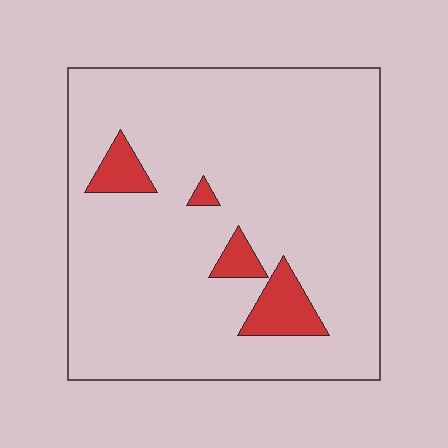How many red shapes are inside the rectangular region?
4.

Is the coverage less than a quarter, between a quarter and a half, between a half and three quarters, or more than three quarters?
Less than a quarter.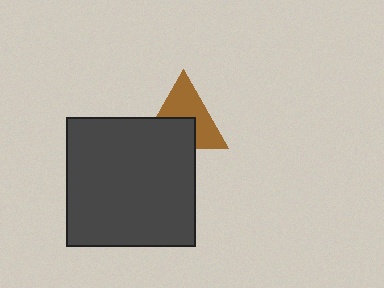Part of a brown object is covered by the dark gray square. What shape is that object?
It is a triangle.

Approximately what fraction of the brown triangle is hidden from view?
Roughly 42% of the brown triangle is hidden behind the dark gray square.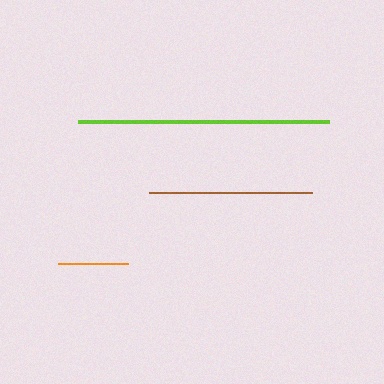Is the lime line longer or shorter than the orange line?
The lime line is longer than the orange line.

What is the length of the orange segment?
The orange segment is approximately 70 pixels long.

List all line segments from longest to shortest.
From longest to shortest: lime, brown, orange.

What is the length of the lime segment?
The lime segment is approximately 251 pixels long.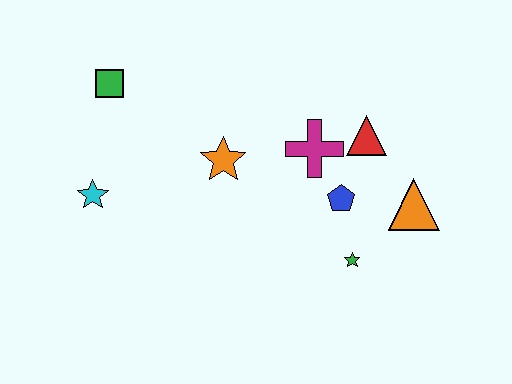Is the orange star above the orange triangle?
Yes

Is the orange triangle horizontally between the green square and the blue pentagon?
No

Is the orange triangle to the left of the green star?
No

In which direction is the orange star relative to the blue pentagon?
The orange star is to the left of the blue pentagon.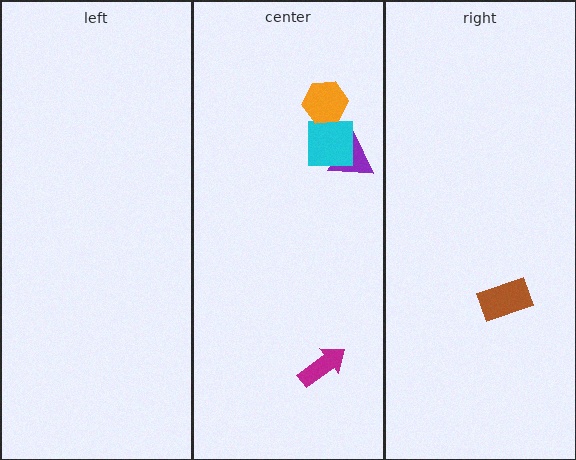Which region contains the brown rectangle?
The right region.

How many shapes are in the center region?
4.